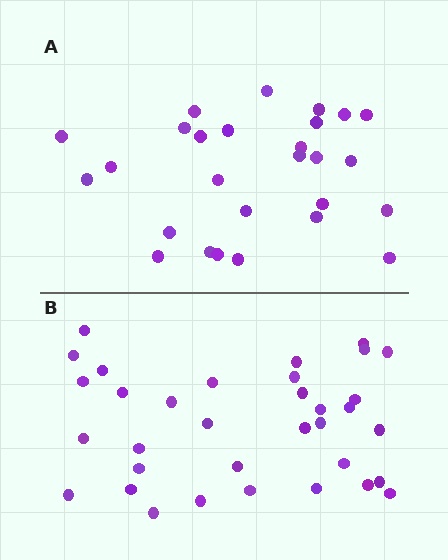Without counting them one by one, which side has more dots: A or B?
Region B (the bottom region) has more dots.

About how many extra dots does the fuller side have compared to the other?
Region B has roughly 8 or so more dots than region A.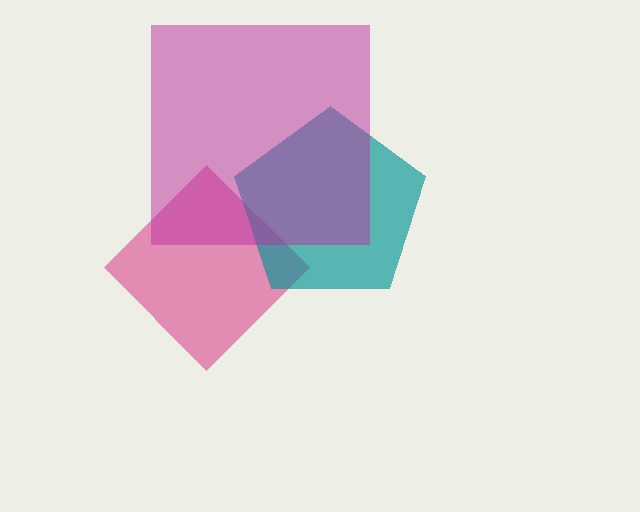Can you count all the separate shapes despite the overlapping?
Yes, there are 3 separate shapes.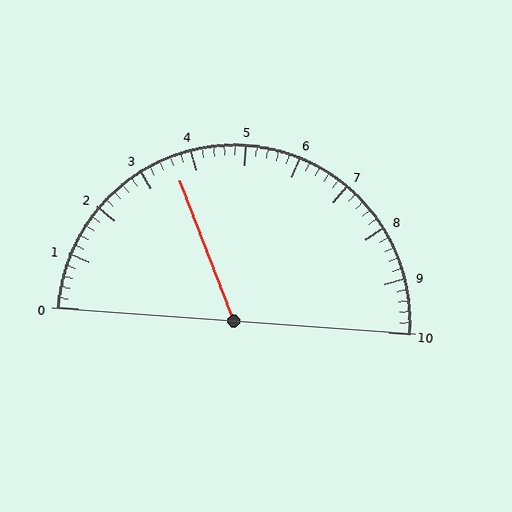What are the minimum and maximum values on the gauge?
The gauge ranges from 0 to 10.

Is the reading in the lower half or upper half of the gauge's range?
The reading is in the lower half of the range (0 to 10).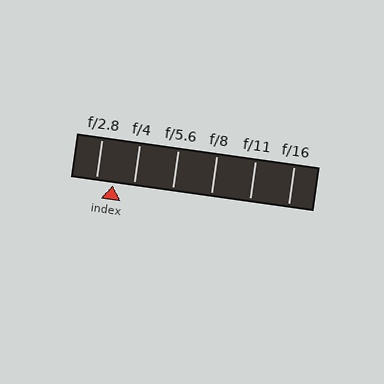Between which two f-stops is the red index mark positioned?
The index mark is between f/2.8 and f/4.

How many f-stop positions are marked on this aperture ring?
There are 6 f-stop positions marked.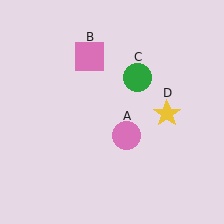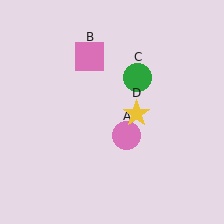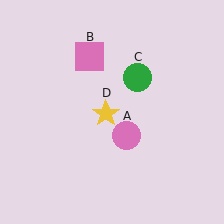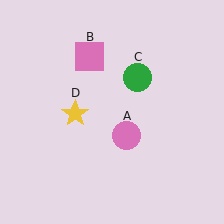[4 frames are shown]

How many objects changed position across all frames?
1 object changed position: yellow star (object D).